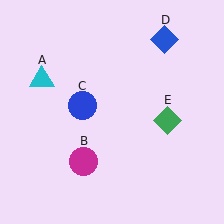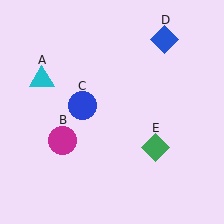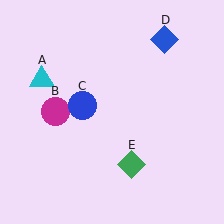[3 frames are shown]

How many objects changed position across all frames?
2 objects changed position: magenta circle (object B), green diamond (object E).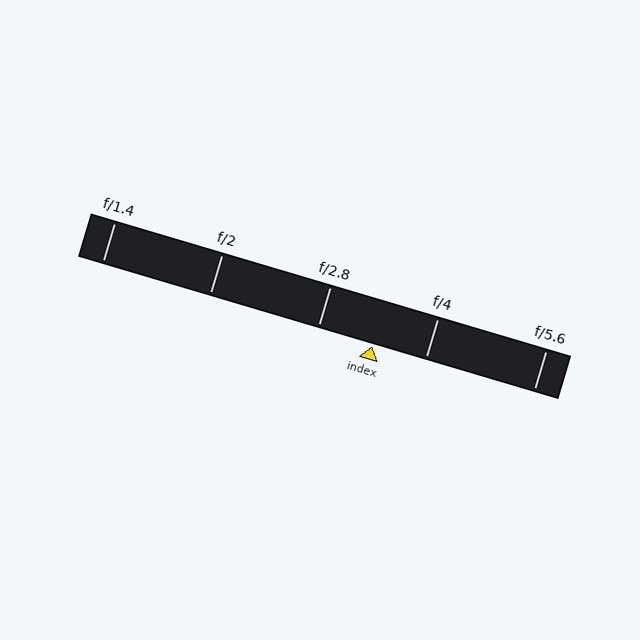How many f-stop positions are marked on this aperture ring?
There are 5 f-stop positions marked.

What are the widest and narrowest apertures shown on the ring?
The widest aperture shown is f/1.4 and the narrowest is f/5.6.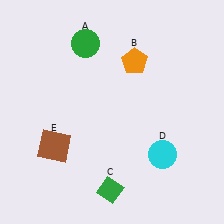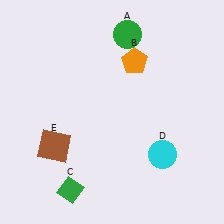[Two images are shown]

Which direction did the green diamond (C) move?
The green diamond (C) moved left.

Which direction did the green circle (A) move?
The green circle (A) moved right.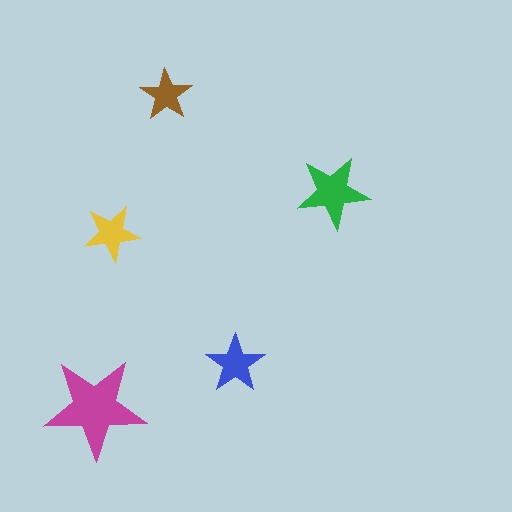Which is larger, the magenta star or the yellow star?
The magenta one.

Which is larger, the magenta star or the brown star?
The magenta one.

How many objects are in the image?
There are 5 objects in the image.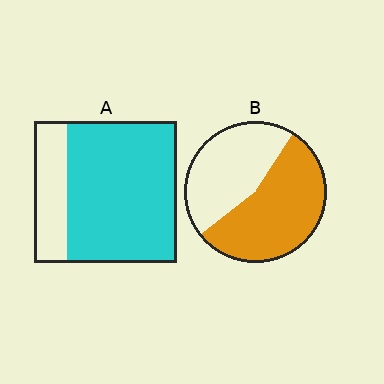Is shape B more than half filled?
Yes.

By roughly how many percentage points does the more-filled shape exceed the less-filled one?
By roughly 20 percentage points (A over B).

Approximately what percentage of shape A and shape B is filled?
A is approximately 75% and B is approximately 55%.